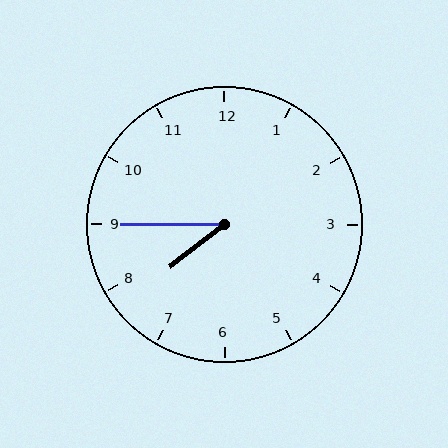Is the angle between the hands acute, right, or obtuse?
It is acute.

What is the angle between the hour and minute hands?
Approximately 38 degrees.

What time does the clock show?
7:45.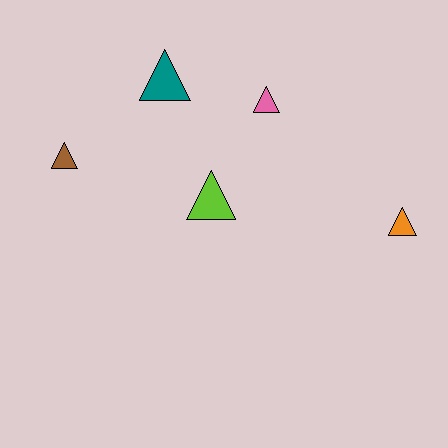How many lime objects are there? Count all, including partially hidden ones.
There is 1 lime object.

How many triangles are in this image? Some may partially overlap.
There are 5 triangles.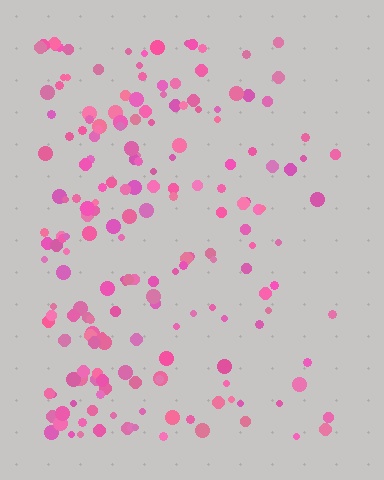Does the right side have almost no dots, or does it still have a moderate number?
Still a moderate number, just noticeably fewer than the left.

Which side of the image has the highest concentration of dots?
The left.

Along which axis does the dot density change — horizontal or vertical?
Horizontal.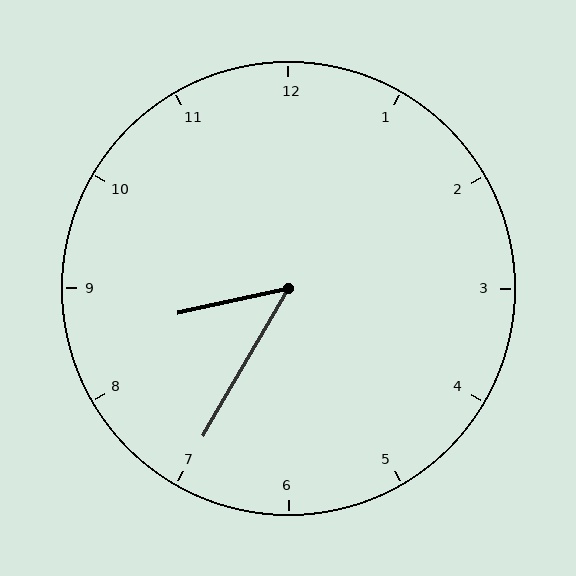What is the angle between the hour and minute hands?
Approximately 48 degrees.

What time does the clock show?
8:35.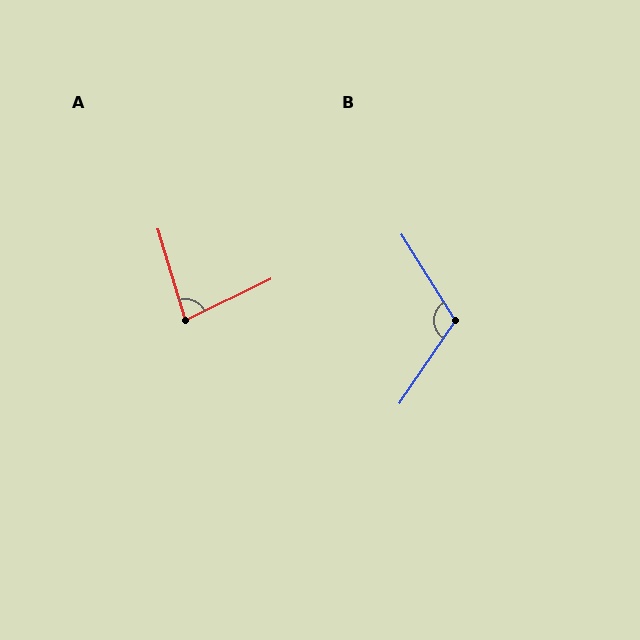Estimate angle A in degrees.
Approximately 81 degrees.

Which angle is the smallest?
A, at approximately 81 degrees.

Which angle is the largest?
B, at approximately 114 degrees.